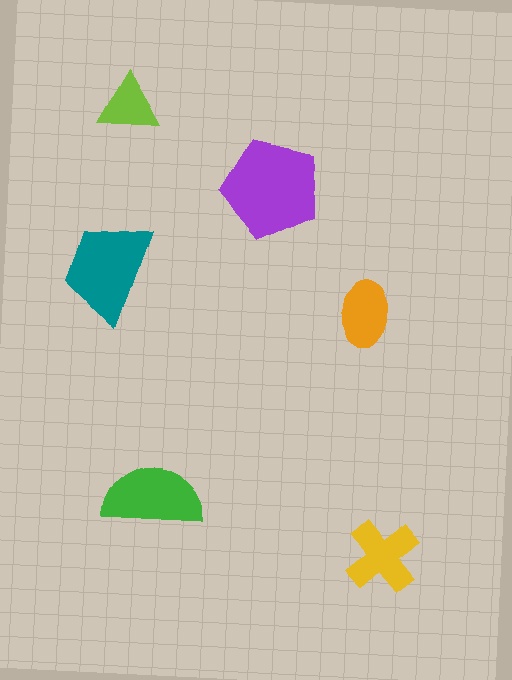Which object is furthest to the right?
The yellow cross is rightmost.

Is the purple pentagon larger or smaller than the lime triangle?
Larger.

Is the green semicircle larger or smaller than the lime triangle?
Larger.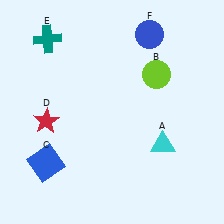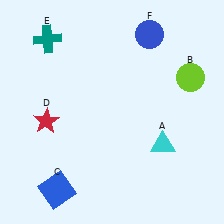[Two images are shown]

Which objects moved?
The objects that moved are: the lime circle (B), the blue square (C).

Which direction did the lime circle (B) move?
The lime circle (B) moved right.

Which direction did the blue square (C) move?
The blue square (C) moved down.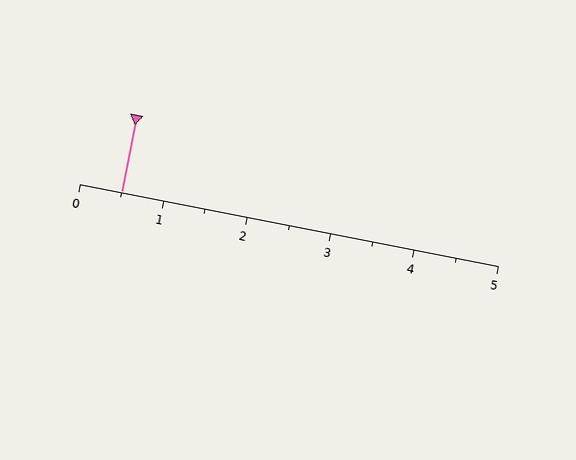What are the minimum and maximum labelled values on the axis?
The axis runs from 0 to 5.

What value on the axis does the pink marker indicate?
The marker indicates approximately 0.5.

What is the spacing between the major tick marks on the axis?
The major ticks are spaced 1 apart.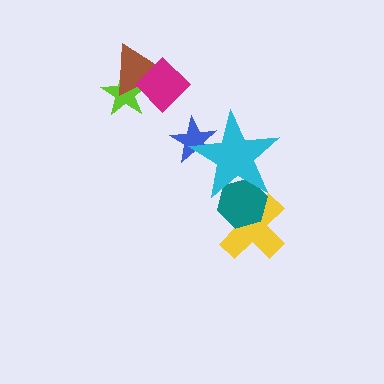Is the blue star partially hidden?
Yes, it is partially covered by another shape.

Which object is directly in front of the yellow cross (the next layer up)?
The teal hexagon is directly in front of the yellow cross.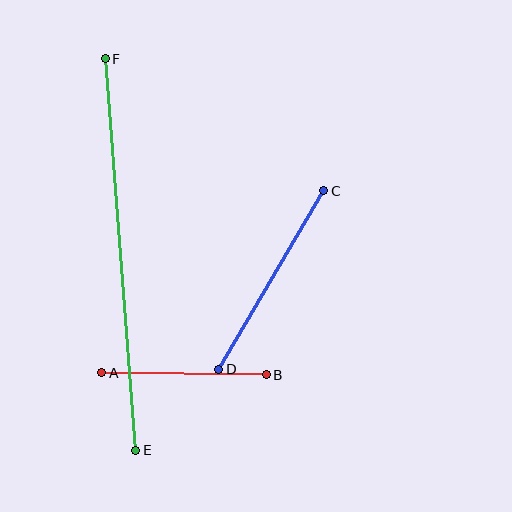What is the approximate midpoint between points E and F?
The midpoint is at approximately (121, 255) pixels.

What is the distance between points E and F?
The distance is approximately 392 pixels.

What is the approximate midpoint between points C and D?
The midpoint is at approximately (271, 280) pixels.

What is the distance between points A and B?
The distance is approximately 165 pixels.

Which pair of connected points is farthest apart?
Points E and F are farthest apart.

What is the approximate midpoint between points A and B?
The midpoint is at approximately (184, 374) pixels.